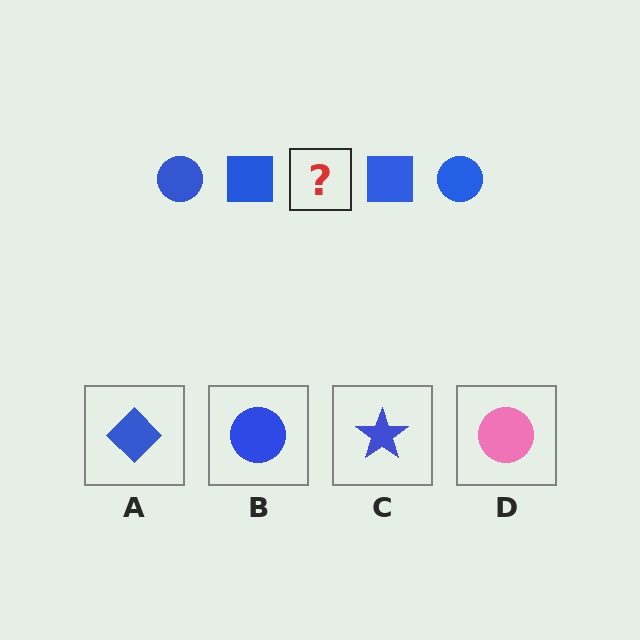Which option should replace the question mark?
Option B.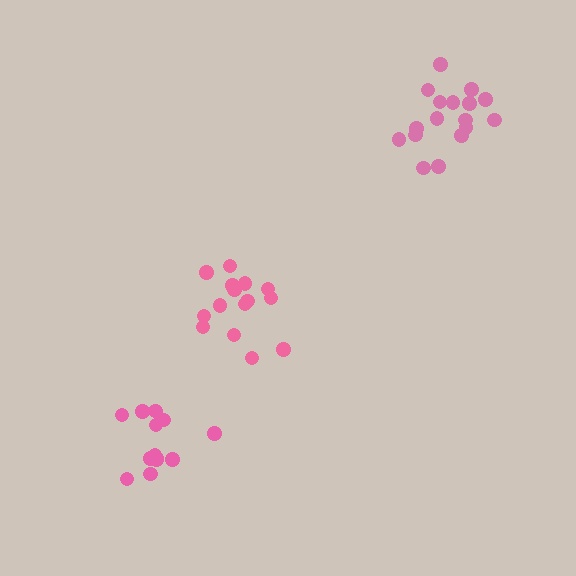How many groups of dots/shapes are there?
There are 3 groups.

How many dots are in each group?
Group 1: 18 dots, Group 2: 13 dots, Group 3: 15 dots (46 total).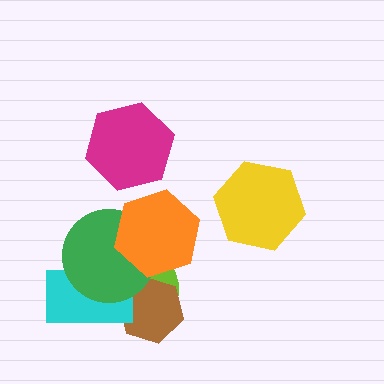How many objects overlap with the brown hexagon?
3 objects overlap with the brown hexagon.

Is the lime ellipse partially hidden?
Yes, it is partially covered by another shape.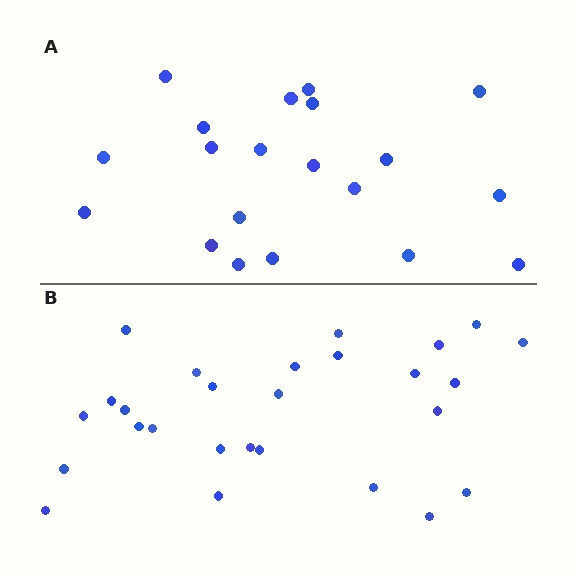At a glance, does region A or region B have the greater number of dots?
Region B (the bottom region) has more dots.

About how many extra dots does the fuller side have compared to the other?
Region B has roughly 8 or so more dots than region A.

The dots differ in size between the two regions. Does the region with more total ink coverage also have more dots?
No. Region A has more total ink coverage because its dots are larger, but region B actually contains more individual dots. Total area can be misleading — the number of items is what matters here.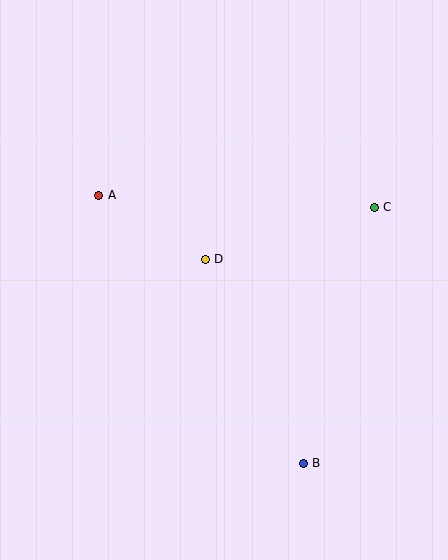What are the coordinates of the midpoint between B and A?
The midpoint between B and A is at (201, 329).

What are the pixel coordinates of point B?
Point B is at (303, 463).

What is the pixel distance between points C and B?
The distance between C and B is 266 pixels.